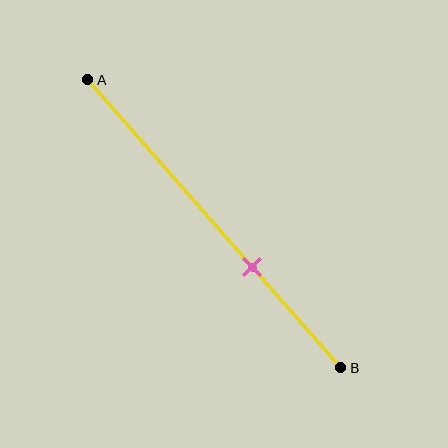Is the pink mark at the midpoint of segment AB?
No, the mark is at about 65% from A, not at the 50% midpoint.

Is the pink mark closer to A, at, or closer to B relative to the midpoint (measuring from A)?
The pink mark is closer to point B than the midpoint of segment AB.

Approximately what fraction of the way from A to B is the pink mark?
The pink mark is approximately 65% of the way from A to B.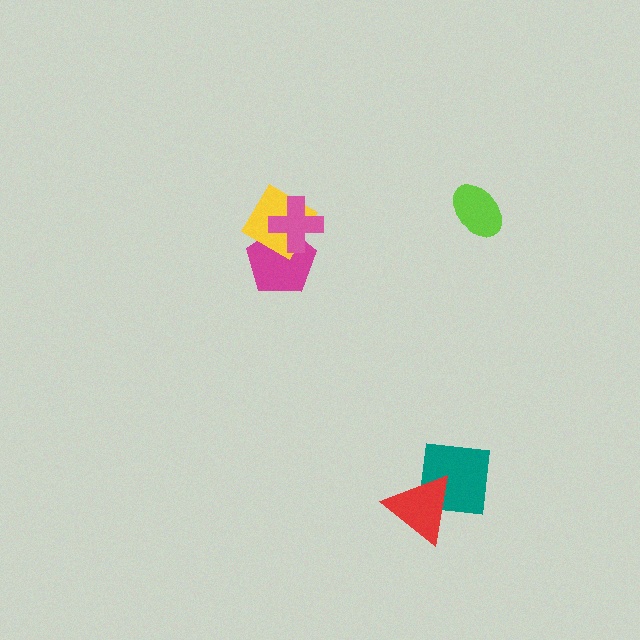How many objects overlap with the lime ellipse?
0 objects overlap with the lime ellipse.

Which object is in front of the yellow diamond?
The pink cross is in front of the yellow diamond.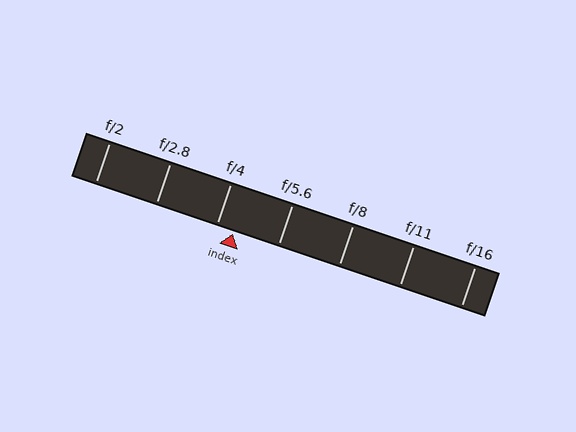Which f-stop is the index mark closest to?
The index mark is closest to f/4.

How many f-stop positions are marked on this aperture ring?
There are 7 f-stop positions marked.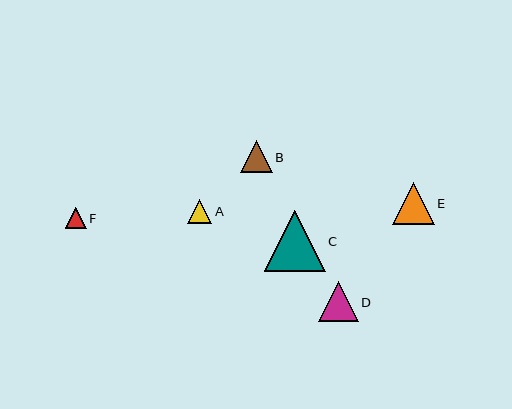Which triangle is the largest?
Triangle C is the largest with a size of approximately 61 pixels.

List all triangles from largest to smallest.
From largest to smallest: C, E, D, B, A, F.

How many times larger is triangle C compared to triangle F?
Triangle C is approximately 3.0 times the size of triangle F.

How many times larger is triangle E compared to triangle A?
Triangle E is approximately 1.7 times the size of triangle A.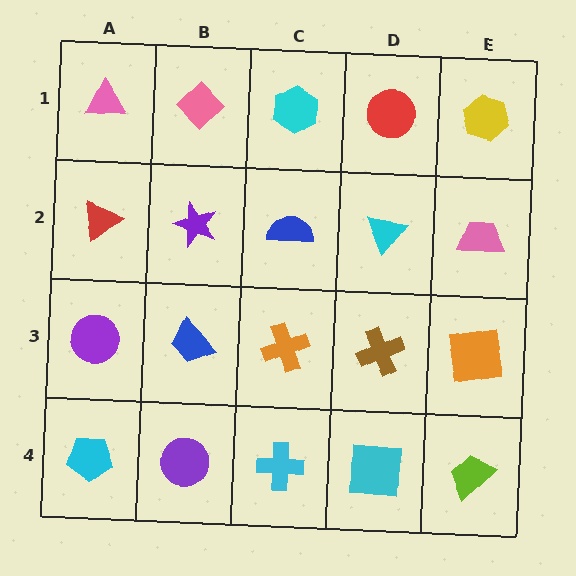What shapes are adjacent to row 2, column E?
A yellow hexagon (row 1, column E), an orange square (row 3, column E), a cyan triangle (row 2, column D).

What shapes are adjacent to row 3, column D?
A cyan triangle (row 2, column D), a cyan square (row 4, column D), an orange cross (row 3, column C), an orange square (row 3, column E).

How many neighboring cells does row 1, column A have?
2.